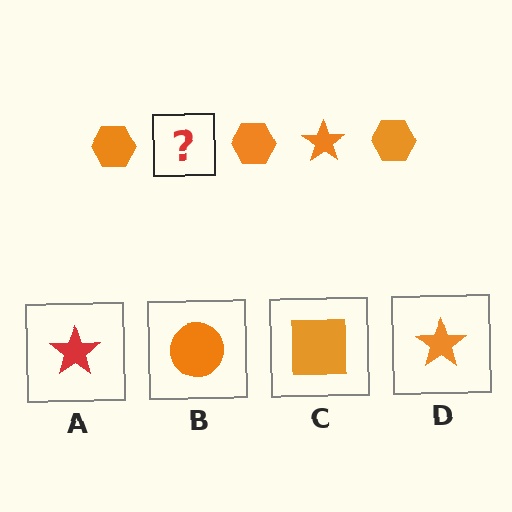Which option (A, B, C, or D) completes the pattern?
D.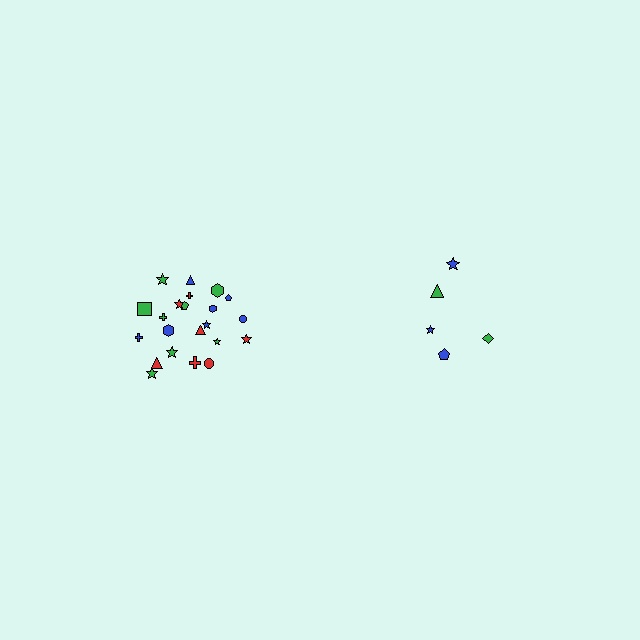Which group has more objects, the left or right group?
The left group.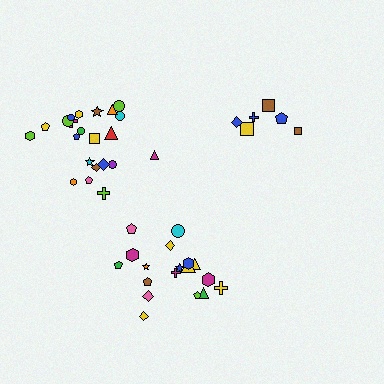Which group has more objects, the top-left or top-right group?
The top-left group.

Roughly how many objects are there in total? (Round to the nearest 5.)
Roughly 45 objects in total.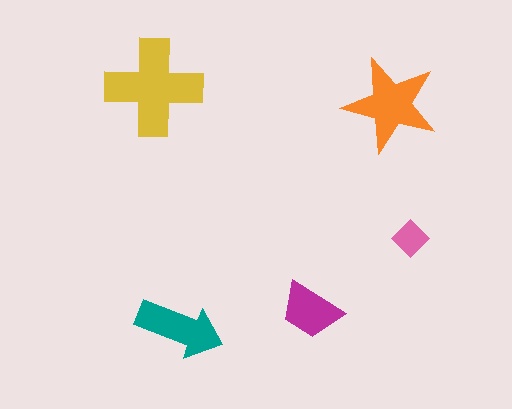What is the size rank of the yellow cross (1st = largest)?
1st.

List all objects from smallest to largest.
The pink diamond, the magenta trapezoid, the teal arrow, the orange star, the yellow cross.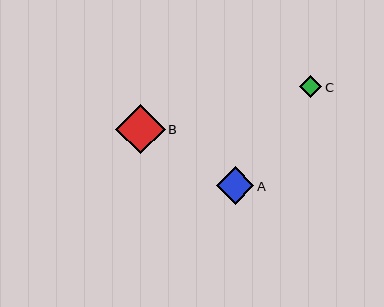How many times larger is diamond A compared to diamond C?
Diamond A is approximately 1.7 times the size of diamond C.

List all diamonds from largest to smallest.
From largest to smallest: B, A, C.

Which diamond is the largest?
Diamond B is the largest with a size of approximately 49 pixels.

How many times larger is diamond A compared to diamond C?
Diamond A is approximately 1.7 times the size of diamond C.